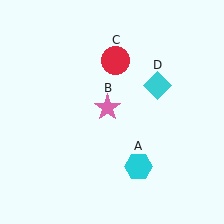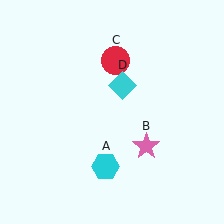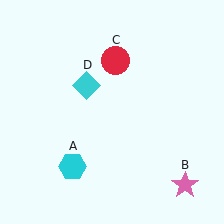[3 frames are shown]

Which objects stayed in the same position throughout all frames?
Red circle (object C) remained stationary.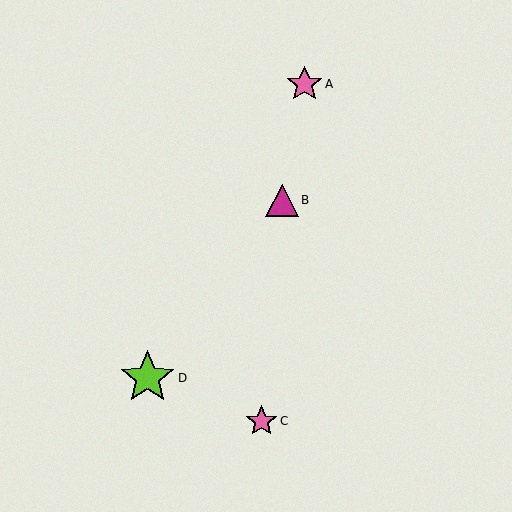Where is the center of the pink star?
The center of the pink star is at (262, 421).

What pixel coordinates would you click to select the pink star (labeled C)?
Click at (262, 421) to select the pink star C.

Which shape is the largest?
The lime star (labeled D) is the largest.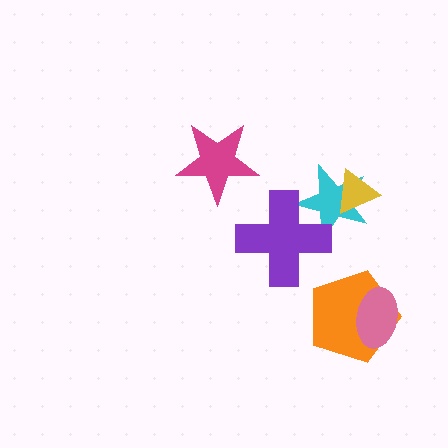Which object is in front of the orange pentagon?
The pink ellipse is in front of the orange pentagon.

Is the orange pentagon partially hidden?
Yes, it is partially covered by another shape.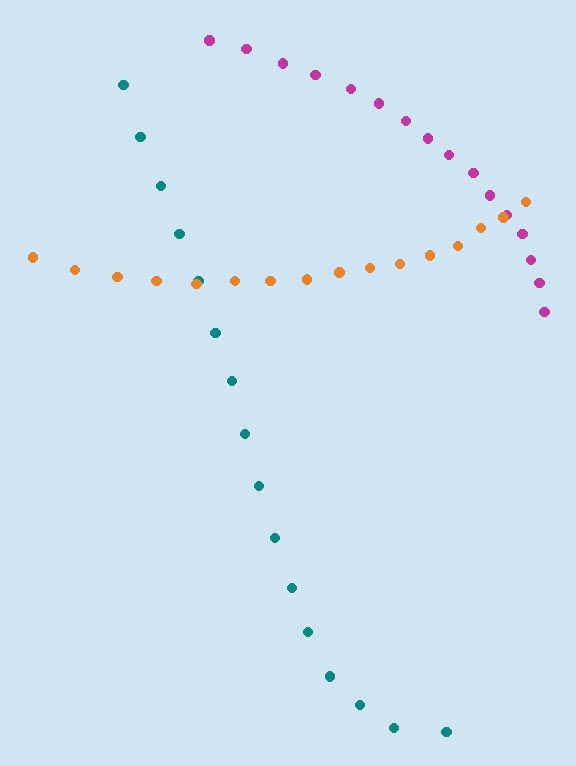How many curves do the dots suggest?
There are 3 distinct paths.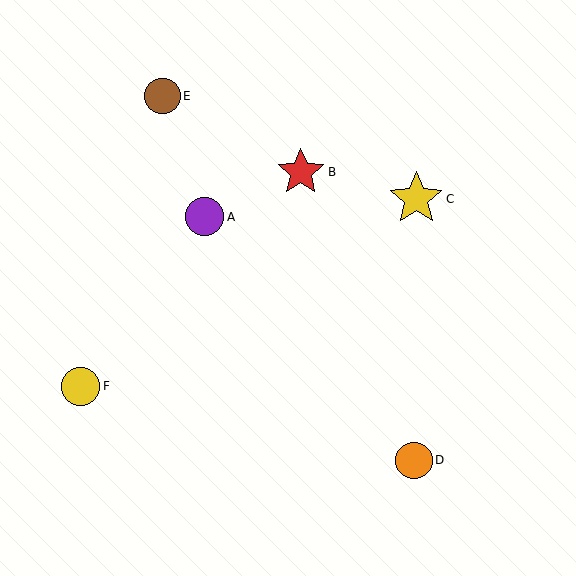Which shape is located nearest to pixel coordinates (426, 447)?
The orange circle (labeled D) at (414, 460) is nearest to that location.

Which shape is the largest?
The yellow star (labeled C) is the largest.